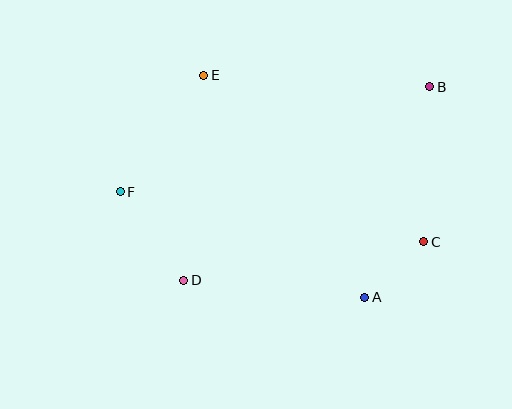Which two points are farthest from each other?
Points B and F are farthest from each other.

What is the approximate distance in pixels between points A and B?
The distance between A and B is approximately 221 pixels.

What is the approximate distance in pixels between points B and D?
The distance between B and D is approximately 313 pixels.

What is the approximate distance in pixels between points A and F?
The distance between A and F is approximately 266 pixels.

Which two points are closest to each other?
Points A and C are closest to each other.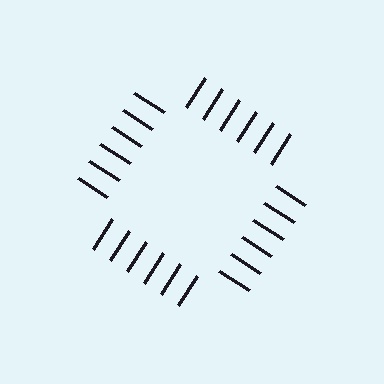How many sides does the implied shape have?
4 sides — the line-ends trace a square.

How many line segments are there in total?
24 — 6 along each of the 4 edges.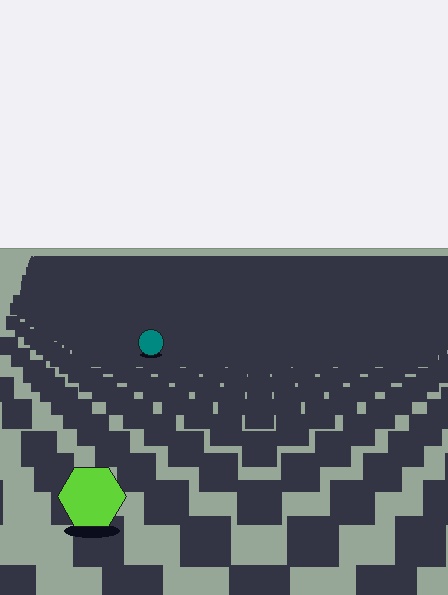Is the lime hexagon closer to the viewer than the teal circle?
Yes. The lime hexagon is closer — you can tell from the texture gradient: the ground texture is coarser near it.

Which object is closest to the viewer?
The lime hexagon is closest. The texture marks near it are larger and more spread out.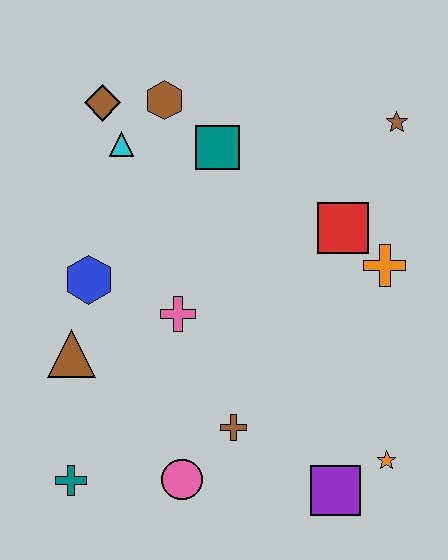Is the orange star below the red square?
Yes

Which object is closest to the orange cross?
The red square is closest to the orange cross.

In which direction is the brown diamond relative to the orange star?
The brown diamond is above the orange star.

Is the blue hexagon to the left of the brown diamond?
Yes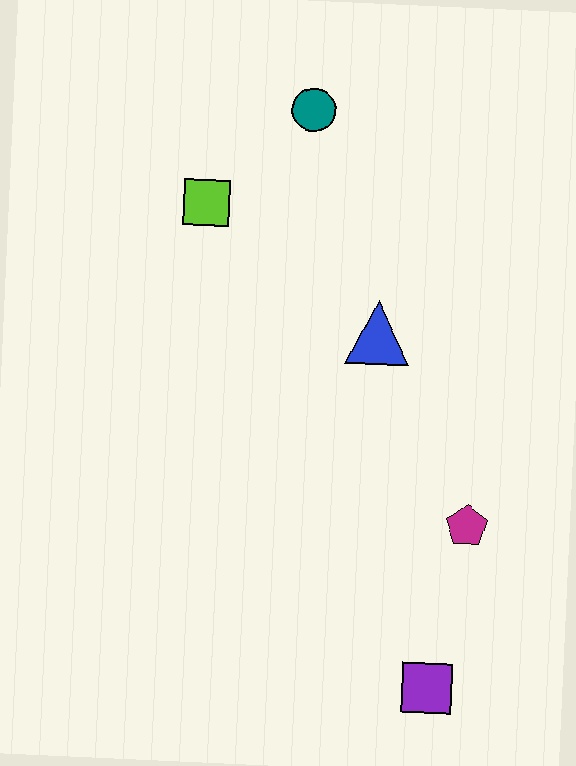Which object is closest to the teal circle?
The lime square is closest to the teal circle.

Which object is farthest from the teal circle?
The purple square is farthest from the teal circle.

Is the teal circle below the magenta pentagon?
No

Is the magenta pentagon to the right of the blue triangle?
Yes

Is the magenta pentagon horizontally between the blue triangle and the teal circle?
No